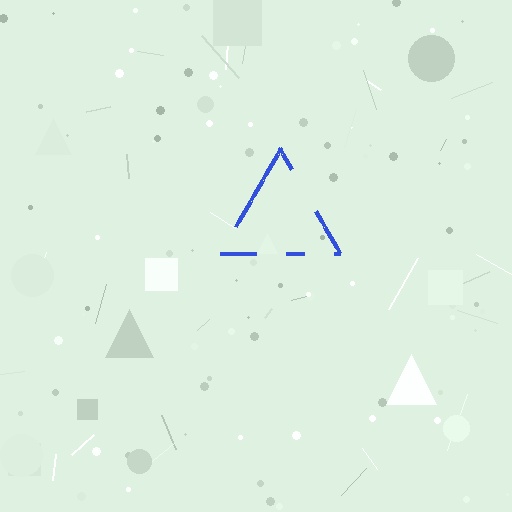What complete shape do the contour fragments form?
The contour fragments form a triangle.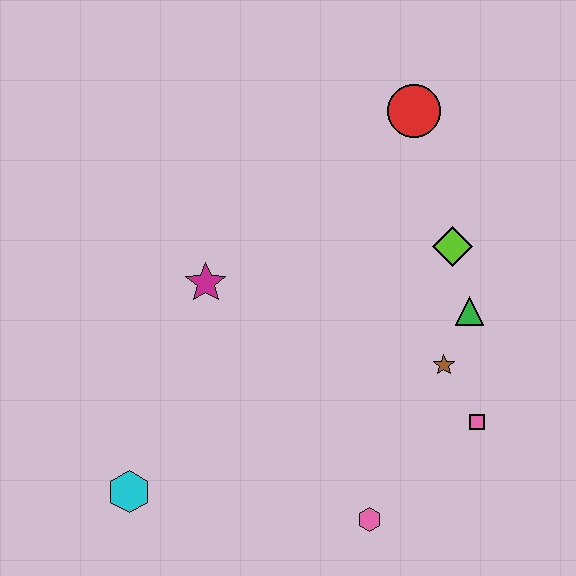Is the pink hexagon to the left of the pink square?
Yes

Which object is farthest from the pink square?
The cyan hexagon is farthest from the pink square.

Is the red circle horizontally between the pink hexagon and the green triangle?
Yes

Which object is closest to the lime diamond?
The green triangle is closest to the lime diamond.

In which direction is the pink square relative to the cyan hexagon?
The pink square is to the right of the cyan hexagon.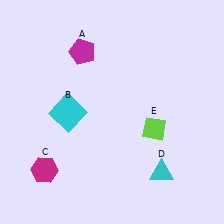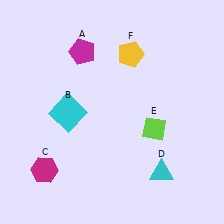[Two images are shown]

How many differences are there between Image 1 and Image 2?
There is 1 difference between the two images.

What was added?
A yellow pentagon (F) was added in Image 2.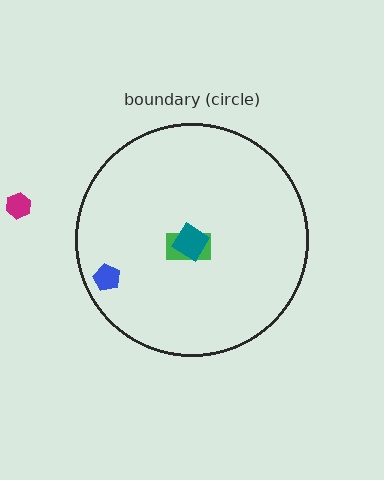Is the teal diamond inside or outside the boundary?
Inside.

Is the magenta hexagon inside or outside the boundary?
Outside.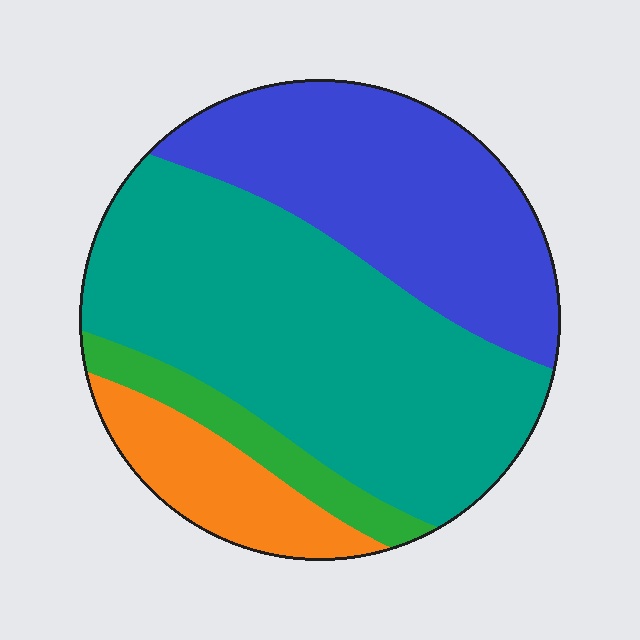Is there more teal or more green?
Teal.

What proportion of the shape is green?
Green takes up about one tenth (1/10) of the shape.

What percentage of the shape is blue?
Blue covers 32% of the shape.